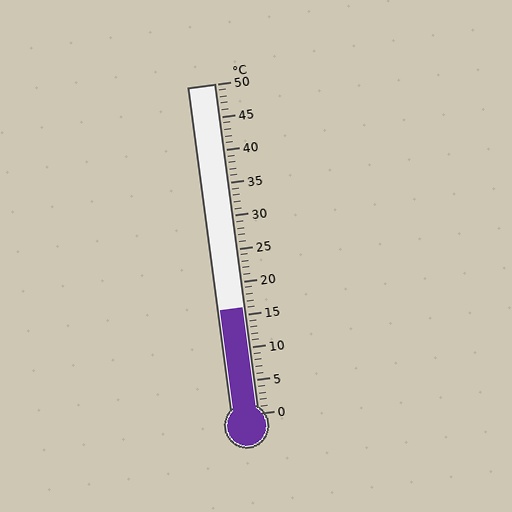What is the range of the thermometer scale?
The thermometer scale ranges from 0°C to 50°C.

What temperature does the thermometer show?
The thermometer shows approximately 16°C.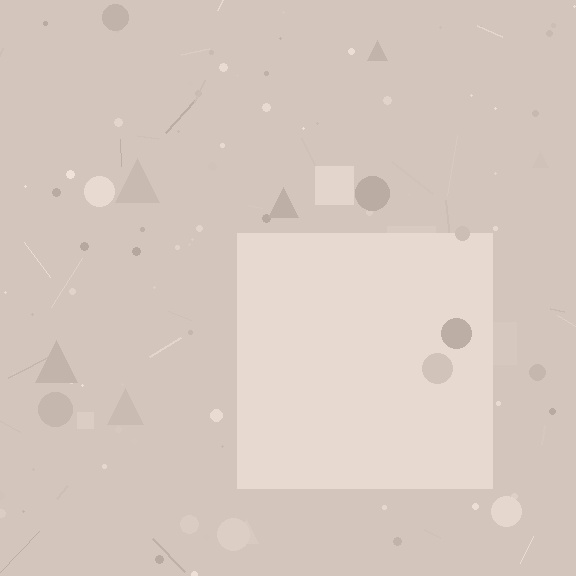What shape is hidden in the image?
A square is hidden in the image.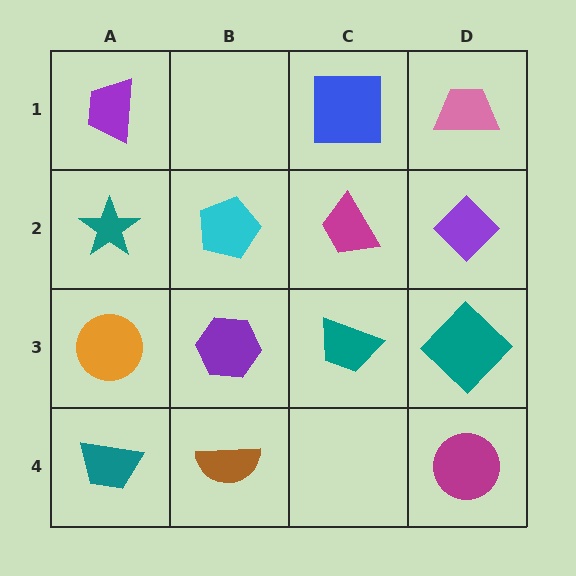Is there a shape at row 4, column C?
No, that cell is empty.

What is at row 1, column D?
A pink trapezoid.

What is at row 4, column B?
A brown semicircle.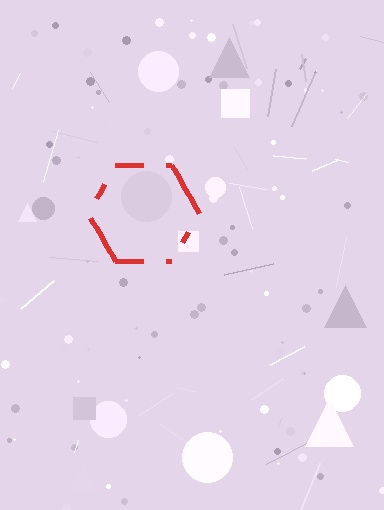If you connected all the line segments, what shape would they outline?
They would outline a hexagon.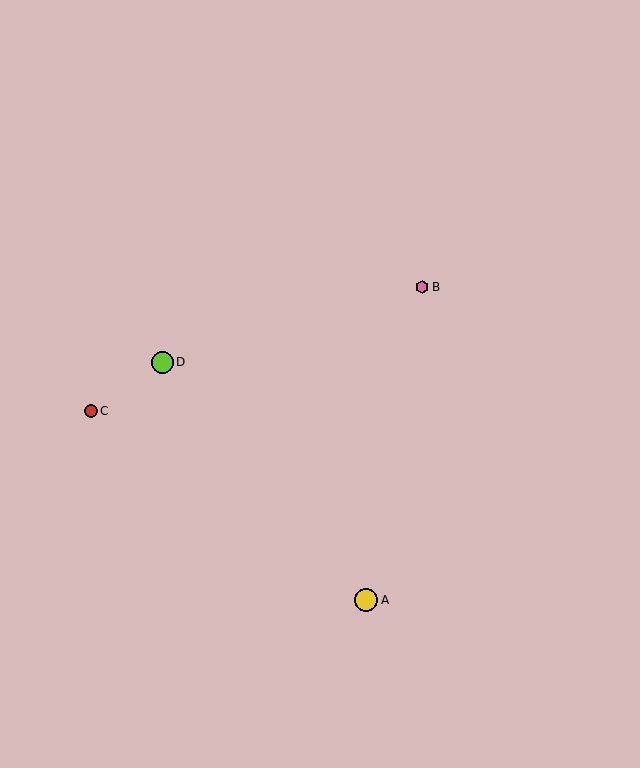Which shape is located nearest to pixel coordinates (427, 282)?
The pink hexagon (labeled B) at (422, 287) is nearest to that location.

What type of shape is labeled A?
Shape A is a yellow circle.